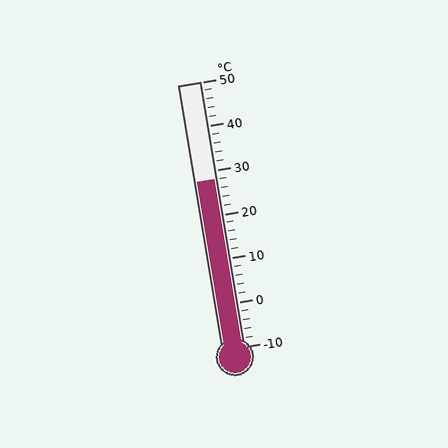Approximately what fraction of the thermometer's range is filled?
The thermometer is filled to approximately 65% of its range.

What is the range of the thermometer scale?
The thermometer scale ranges from -10°C to 50°C.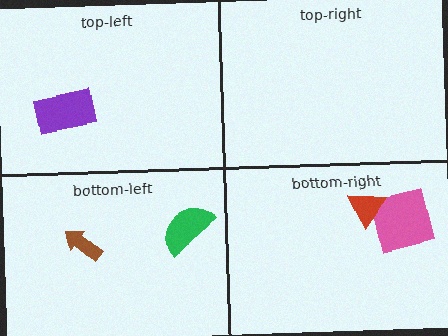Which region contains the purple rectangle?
The top-left region.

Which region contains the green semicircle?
The bottom-left region.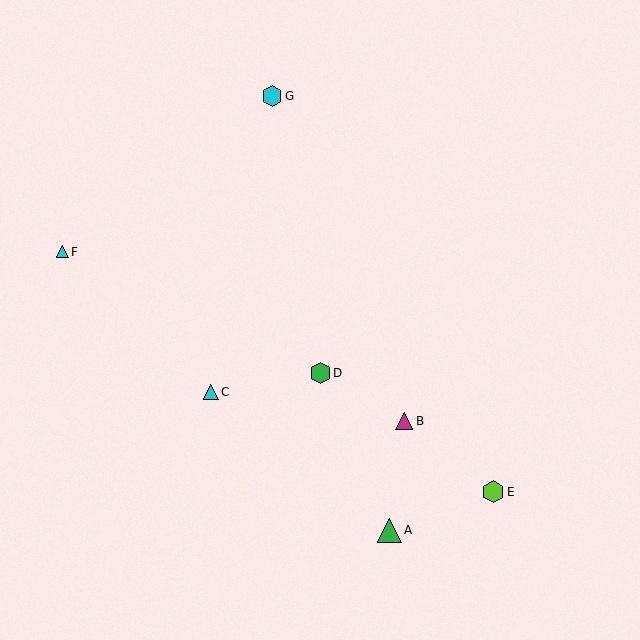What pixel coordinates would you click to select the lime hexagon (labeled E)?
Click at (493, 492) to select the lime hexagon E.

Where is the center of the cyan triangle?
The center of the cyan triangle is at (62, 252).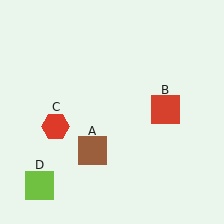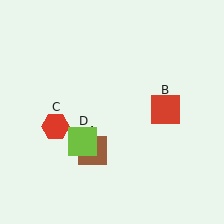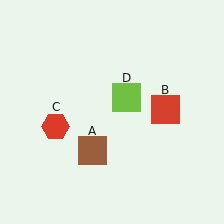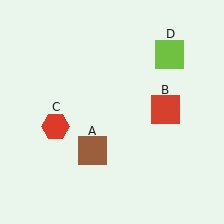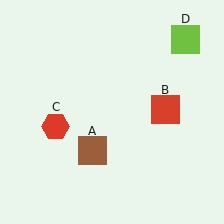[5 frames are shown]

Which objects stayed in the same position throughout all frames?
Brown square (object A) and red square (object B) and red hexagon (object C) remained stationary.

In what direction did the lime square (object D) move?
The lime square (object D) moved up and to the right.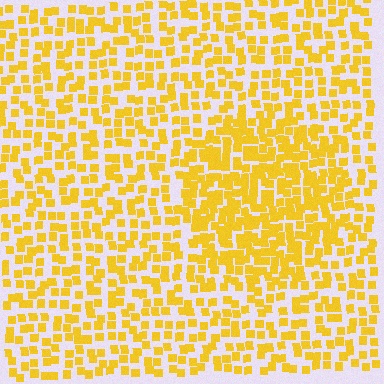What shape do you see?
I see a circle.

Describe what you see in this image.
The image contains small yellow elements arranged at two different densities. A circle-shaped region is visible where the elements are more densely packed than the surrounding area.